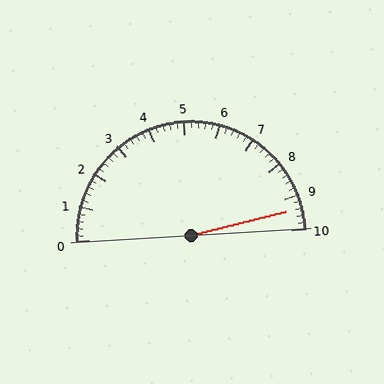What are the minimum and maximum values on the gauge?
The gauge ranges from 0 to 10.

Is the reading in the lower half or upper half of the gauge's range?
The reading is in the upper half of the range (0 to 10).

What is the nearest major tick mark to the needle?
The nearest major tick mark is 9.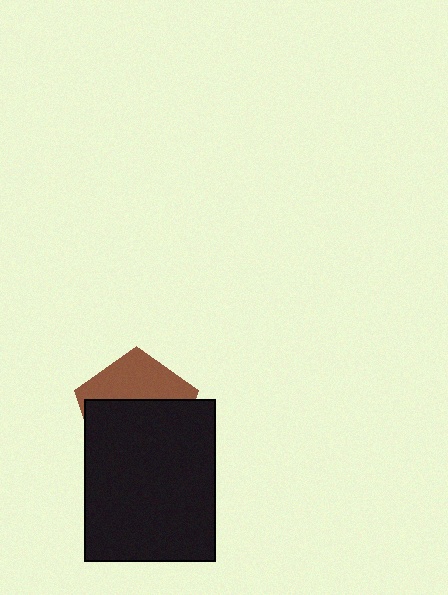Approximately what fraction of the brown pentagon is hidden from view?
Roughly 61% of the brown pentagon is hidden behind the black rectangle.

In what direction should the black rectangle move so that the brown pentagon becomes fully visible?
The black rectangle should move down. That is the shortest direction to clear the overlap and leave the brown pentagon fully visible.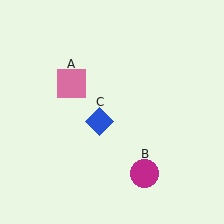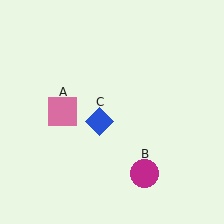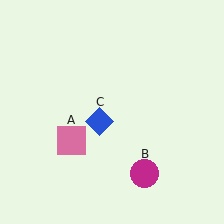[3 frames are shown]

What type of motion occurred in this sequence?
The pink square (object A) rotated counterclockwise around the center of the scene.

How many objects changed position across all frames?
1 object changed position: pink square (object A).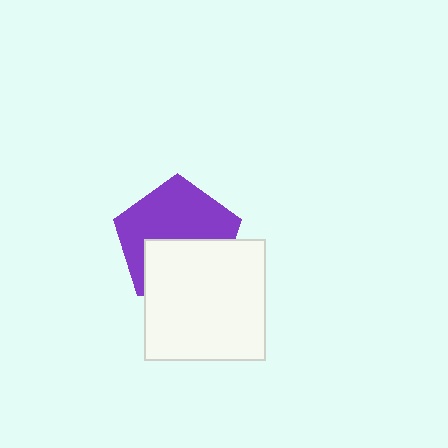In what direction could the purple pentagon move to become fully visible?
The purple pentagon could move up. That would shift it out from behind the white square entirely.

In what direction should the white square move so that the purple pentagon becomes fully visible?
The white square should move down. That is the shortest direction to clear the overlap and leave the purple pentagon fully visible.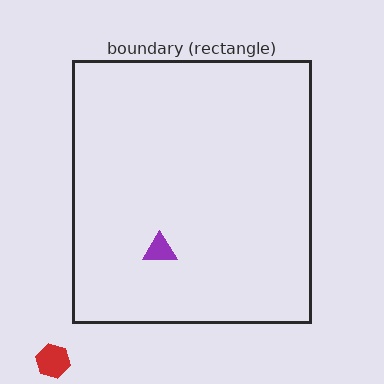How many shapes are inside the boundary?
1 inside, 1 outside.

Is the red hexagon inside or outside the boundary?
Outside.